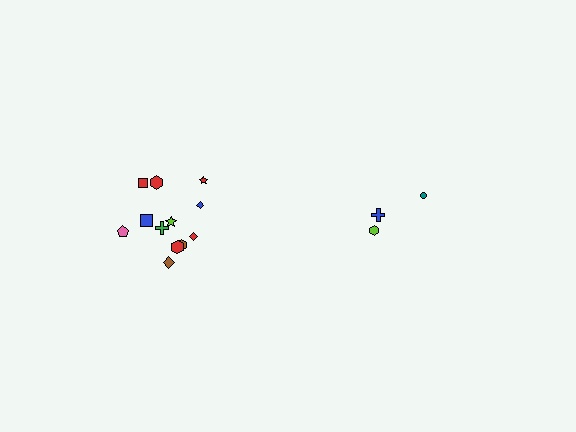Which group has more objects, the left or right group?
The left group.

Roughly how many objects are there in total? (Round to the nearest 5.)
Roughly 15 objects in total.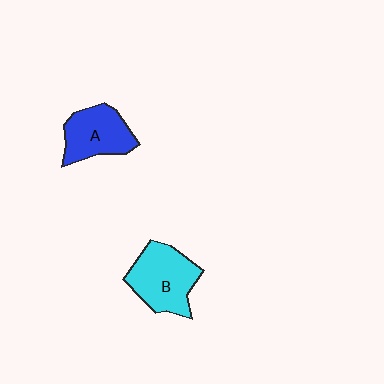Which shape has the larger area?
Shape B (cyan).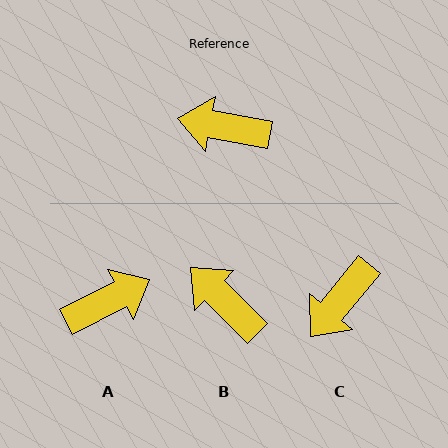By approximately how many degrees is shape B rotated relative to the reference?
Approximately 35 degrees clockwise.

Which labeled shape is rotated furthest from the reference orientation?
A, about 143 degrees away.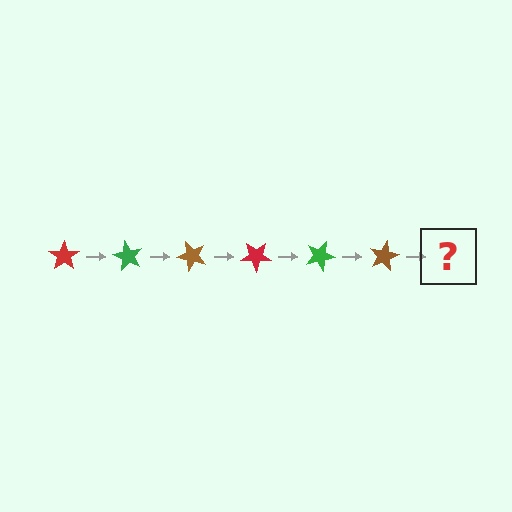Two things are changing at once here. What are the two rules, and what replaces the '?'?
The two rules are that it rotates 60 degrees each step and the color cycles through red, green, and brown. The '?' should be a red star, rotated 360 degrees from the start.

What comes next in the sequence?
The next element should be a red star, rotated 360 degrees from the start.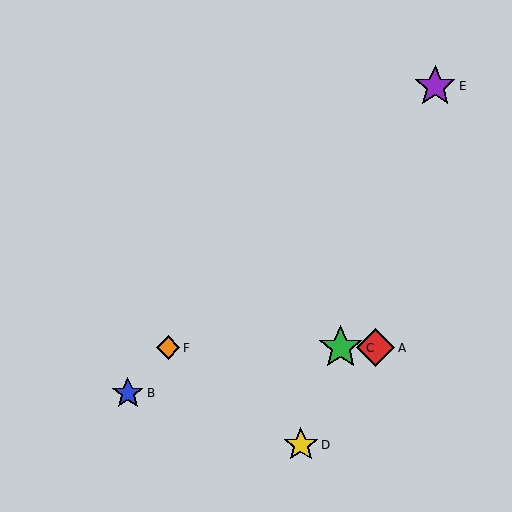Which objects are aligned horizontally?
Objects A, C, F are aligned horizontally.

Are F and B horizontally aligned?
No, F is at y≈348 and B is at y≈393.